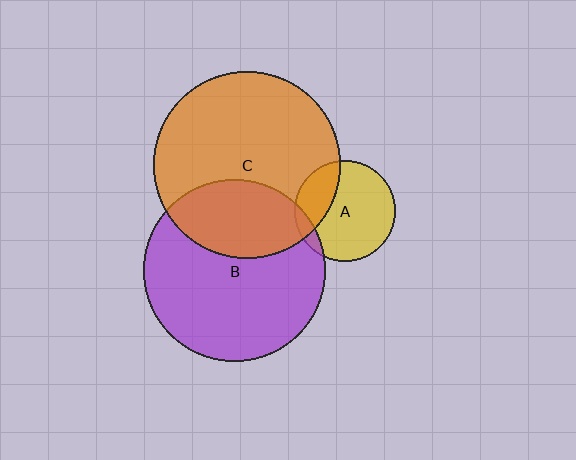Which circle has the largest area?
Circle C (orange).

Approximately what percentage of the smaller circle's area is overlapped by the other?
Approximately 30%.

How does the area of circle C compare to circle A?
Approximately 3.4 times.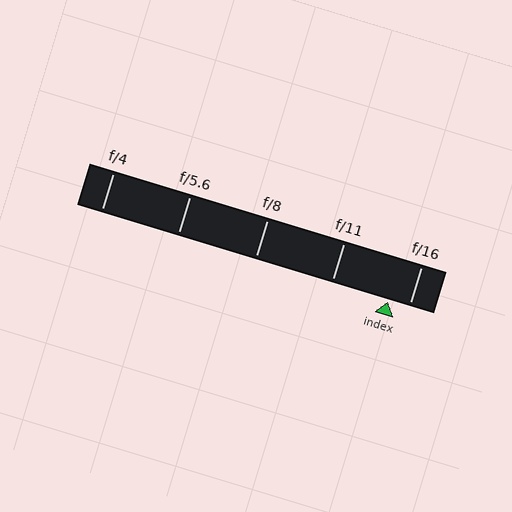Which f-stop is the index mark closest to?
The index mark is closest to f/16.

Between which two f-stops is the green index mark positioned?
The index mark is between f/11 and f/16.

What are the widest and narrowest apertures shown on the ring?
The widest aperture shown is f/4 and the narrowest is f/16.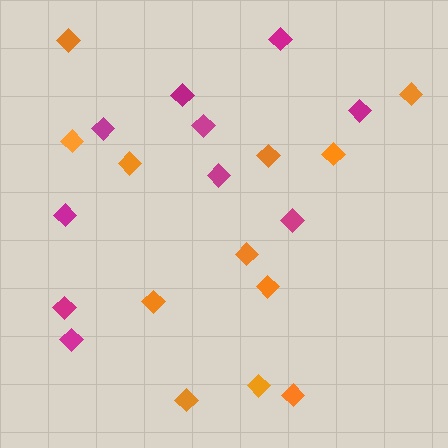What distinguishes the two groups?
There are 2 groups: one group of orange diamonds (12) and one group of magenta diamonds (10).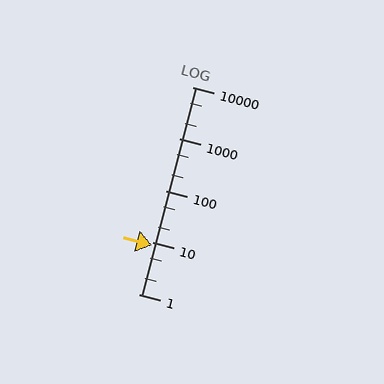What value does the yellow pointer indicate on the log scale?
The pointer indicates approximately 8.7.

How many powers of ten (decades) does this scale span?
The scale spans 4 decades, from 1 to 10000.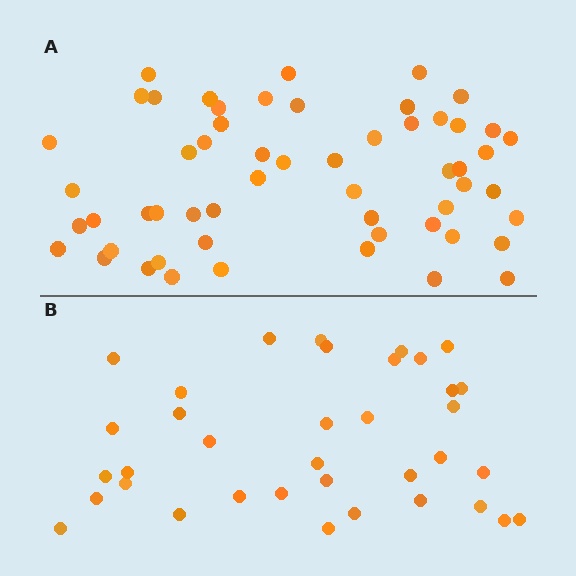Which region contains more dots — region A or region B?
Region A (the top region) has more dots.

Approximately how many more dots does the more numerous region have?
Region A has approximately 20 more dots than region B.